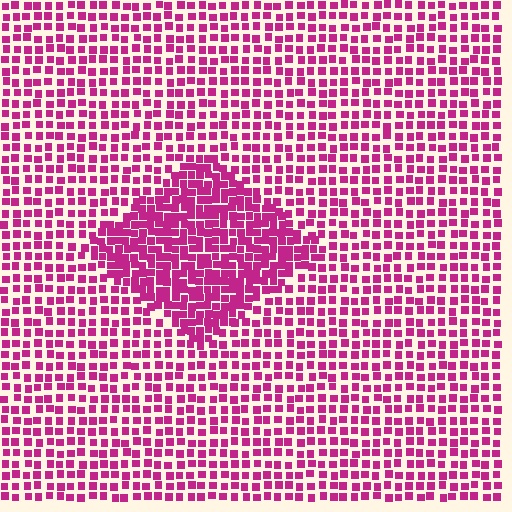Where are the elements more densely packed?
The elements are more densely packed inside the diamond boundary.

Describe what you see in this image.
The image contains small magenta elements arranged at two different densities. A diamond-shaped region is visible where the elements are more densely packed than the surrounding area.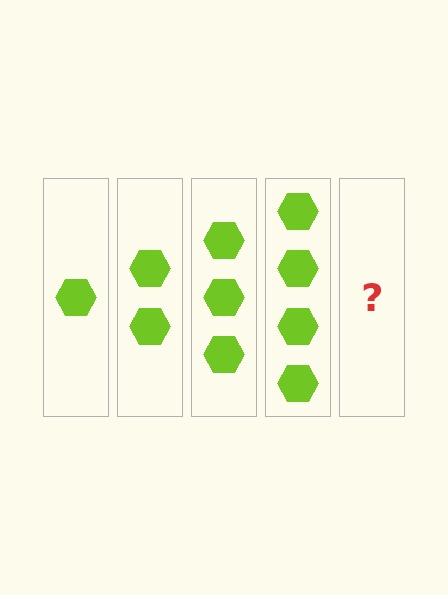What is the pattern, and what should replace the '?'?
The pattern is that each step adds one more hexagon. The '?' should be 5 hexagons.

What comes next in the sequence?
The next element should be 5 hexagons.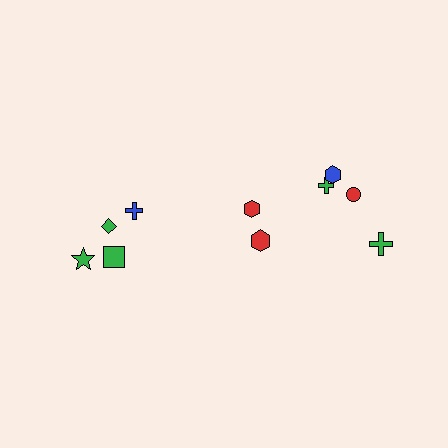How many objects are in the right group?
There are 6 objects.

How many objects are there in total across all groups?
There are 10 objects.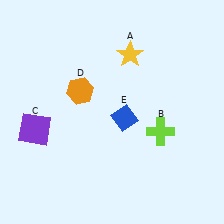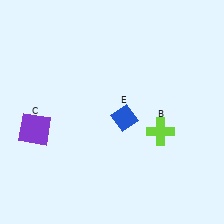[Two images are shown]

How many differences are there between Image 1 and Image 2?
There are 2 differences between the two images.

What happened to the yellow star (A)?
The yellow star (A) was removed in Image 2. It was in the top-right area of Image 1.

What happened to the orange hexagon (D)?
The orange hexagon (D) was removed in Image 2. It was in the top-left area of Image 1.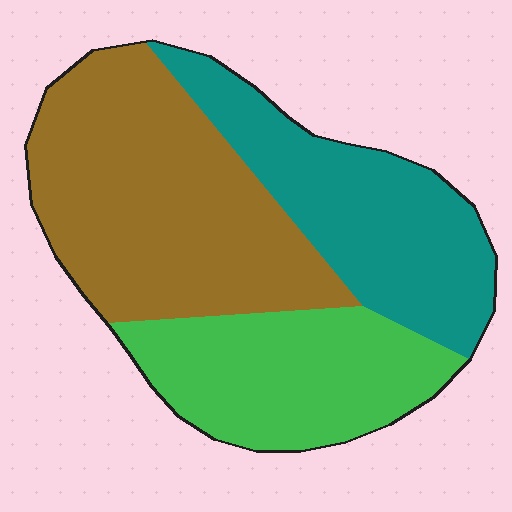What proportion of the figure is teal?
Teal takes up about one third (1/3) of the figure.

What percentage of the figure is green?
Green takes up about one quarter (1/4) of the figure.